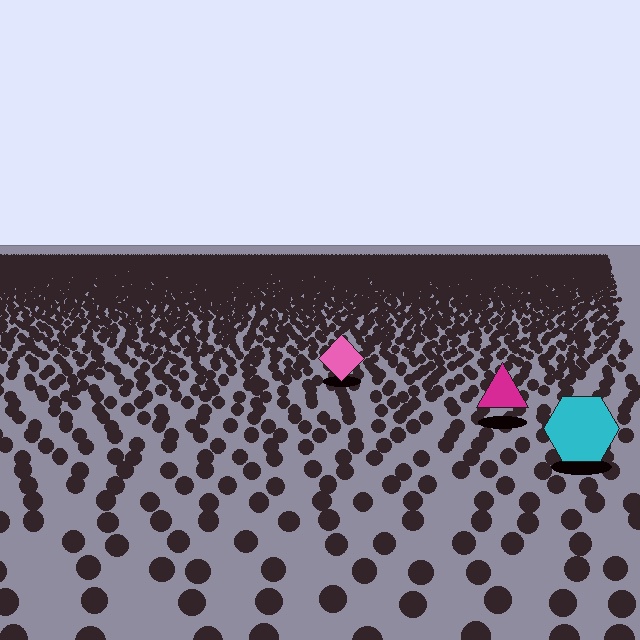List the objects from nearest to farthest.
From nearest to farthest: the cyan hexagon, the magenta triangle, the pink diamond.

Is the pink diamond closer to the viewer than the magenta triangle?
No. The magenta triangle is closer — you can tell from the texture gradient: the ground texture is coarser near it.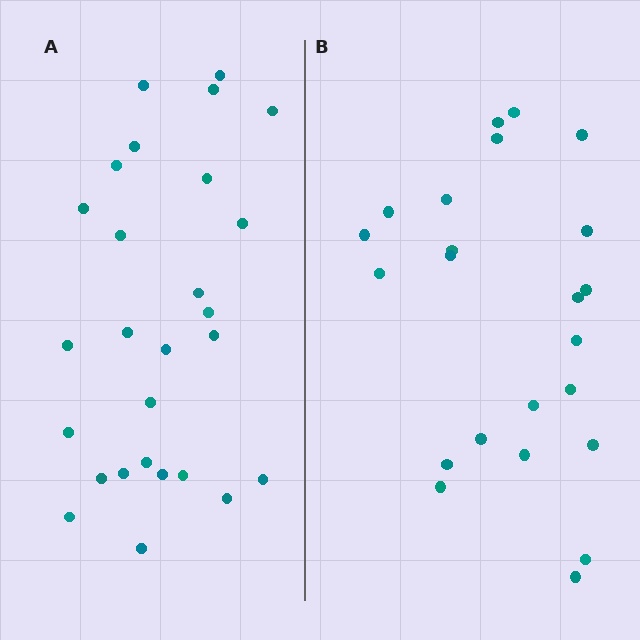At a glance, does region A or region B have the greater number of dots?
Region A (the left region) has more dots.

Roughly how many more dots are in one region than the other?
Region A has about 4 more dots than region B.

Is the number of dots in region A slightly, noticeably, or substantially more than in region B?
Region A has only slightly more — the two regions are fairly close. The ratio is roughly 1.2 to 1.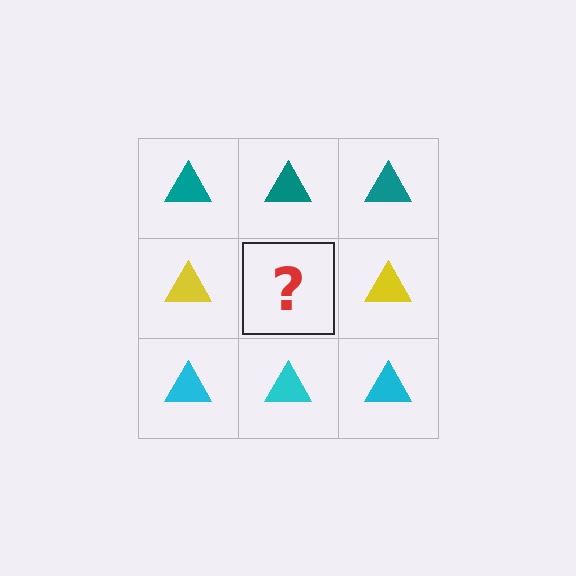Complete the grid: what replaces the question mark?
The question mark should be replaced with a yellow triangle.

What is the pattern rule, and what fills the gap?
The rule is that each row has a consistent color. The gap should be filled with a yellow triangle.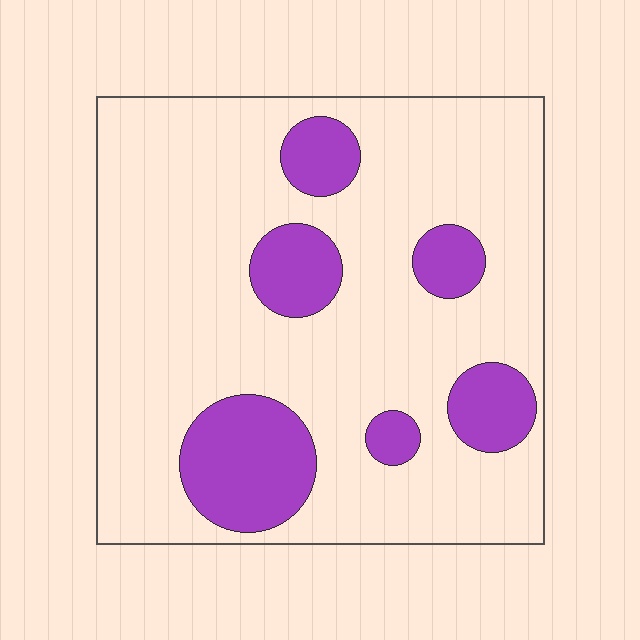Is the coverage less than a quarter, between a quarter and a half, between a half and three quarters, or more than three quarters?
Less than a quarter.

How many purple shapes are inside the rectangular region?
6.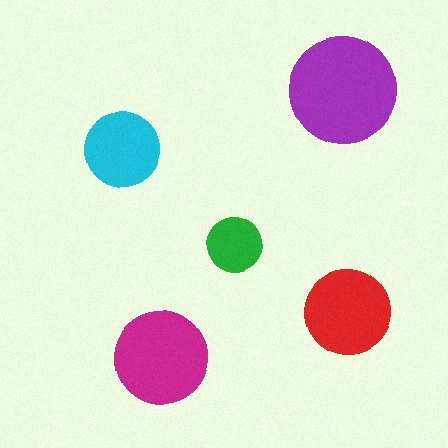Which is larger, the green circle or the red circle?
The red one.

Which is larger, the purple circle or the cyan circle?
The purple one.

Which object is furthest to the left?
The cyan circle is leftmost.